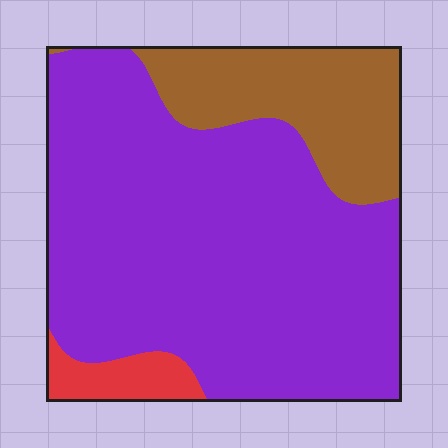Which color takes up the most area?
Purple, at roughly 75%.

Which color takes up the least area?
Red, at roughly 5%.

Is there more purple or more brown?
Purple.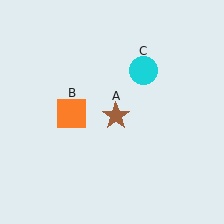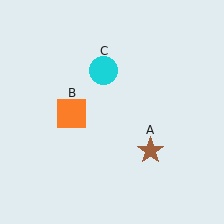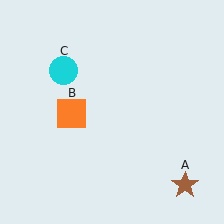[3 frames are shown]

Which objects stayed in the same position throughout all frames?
Orange square (object B) remained stationary.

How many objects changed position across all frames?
2 objects changed position: brown star (object A), cyan circle (object C).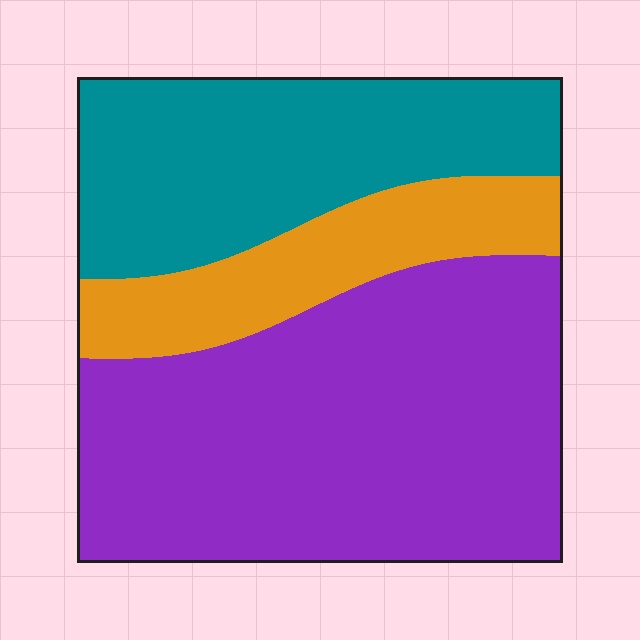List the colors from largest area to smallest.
From largest to smallest: purple, teal, orange.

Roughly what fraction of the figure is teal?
Teal covers about 30% of the figure.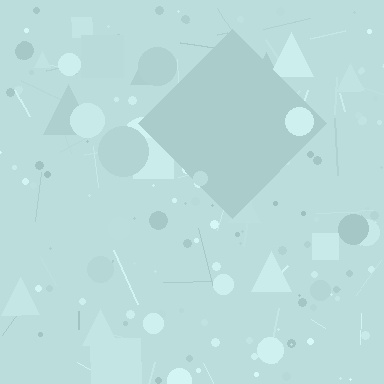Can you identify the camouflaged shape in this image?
The camouflaged shape is a diamond.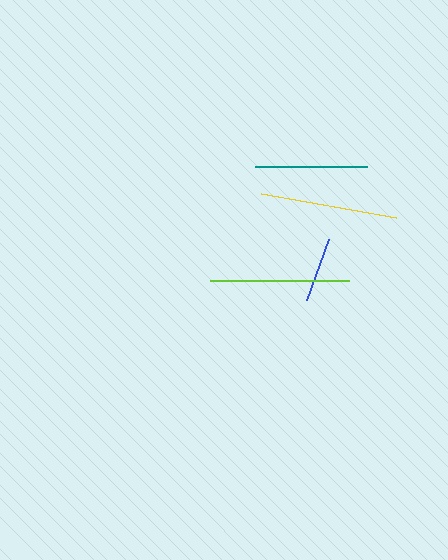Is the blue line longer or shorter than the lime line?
The lime line is longer than the blue line.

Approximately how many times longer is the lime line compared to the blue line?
The lime line is approximately 2.1 times the length of the blue line.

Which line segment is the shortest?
The blue line is the shortest at approximately 65 pixels.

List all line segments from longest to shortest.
From longest to shortest: lime, yellow, teal, blue.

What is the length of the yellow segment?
The yellow segment is approximately 137 pixels long.